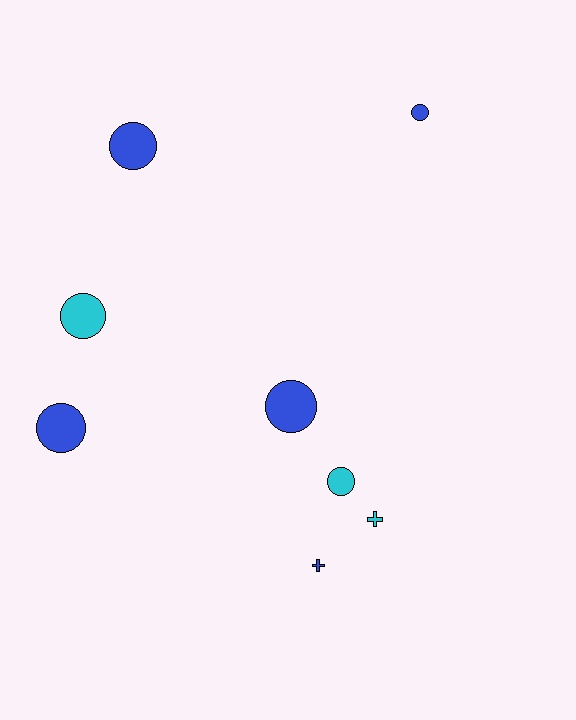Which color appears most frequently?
Blue, with 5 objects.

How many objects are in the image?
There are 8 objects.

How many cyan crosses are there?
There is 1 cyan cross.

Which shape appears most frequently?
Circle, with 6 objects.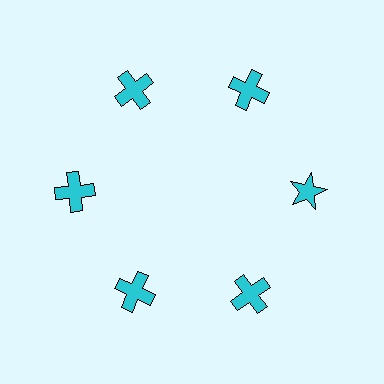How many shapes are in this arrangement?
There are 6 shapes arranged in a ring pattern.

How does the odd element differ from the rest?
It has a different shape: star instead of cross.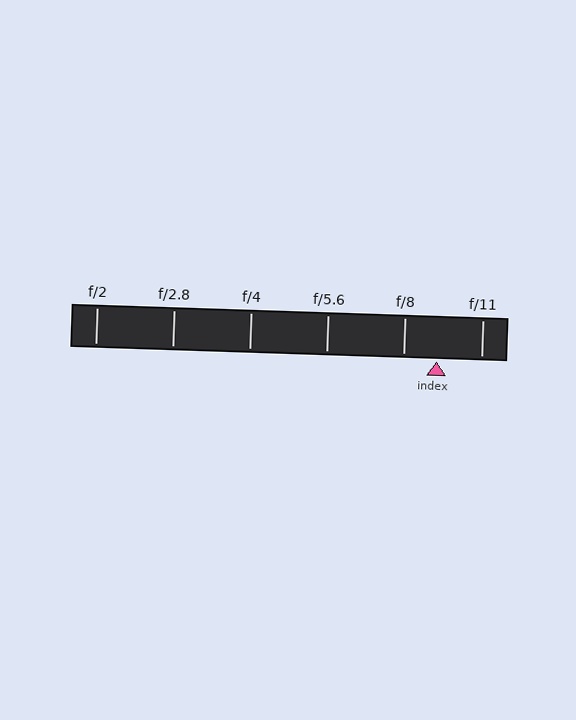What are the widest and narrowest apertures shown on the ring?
The widest aperture shown is f/2 and the narrowest is f/11.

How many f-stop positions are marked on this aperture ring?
There are 6 f-stop positions marked.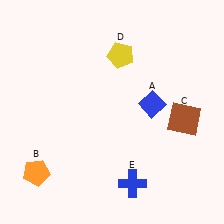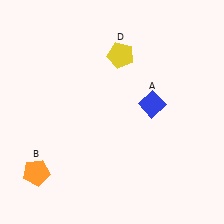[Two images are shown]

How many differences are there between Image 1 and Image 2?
There are 2 differences between the two images.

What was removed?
The brown square (C), the blue cross (E) were removed in Image 2.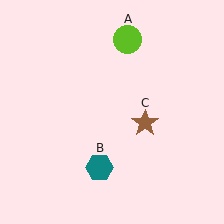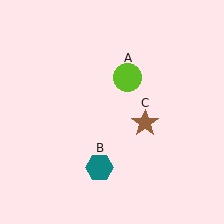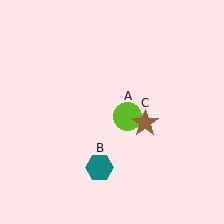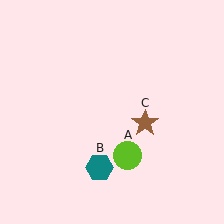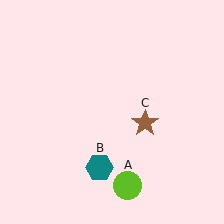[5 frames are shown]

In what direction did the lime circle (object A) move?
The lime circle (object A) moved down.